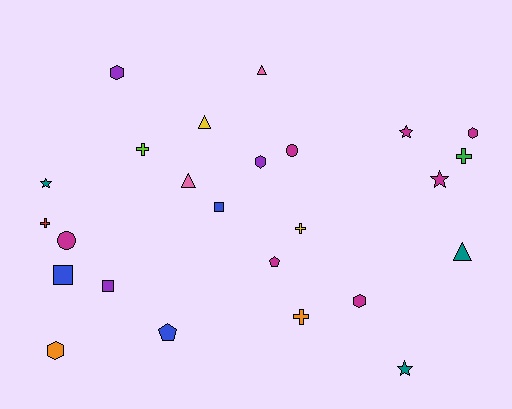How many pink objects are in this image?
There are 2 pink objects.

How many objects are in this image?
There are 25 objects.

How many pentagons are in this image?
There are 2 pentagons.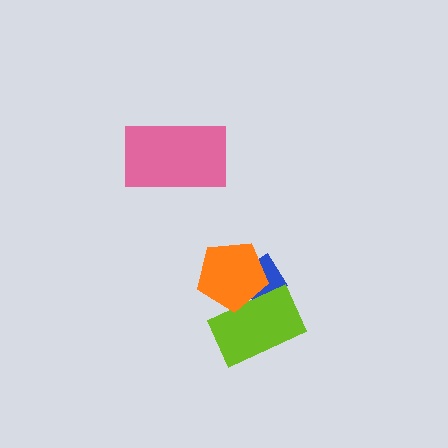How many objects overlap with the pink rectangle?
0 objects overlap with the pink rectangle.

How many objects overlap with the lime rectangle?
2 objects overlap with the lime rectangle.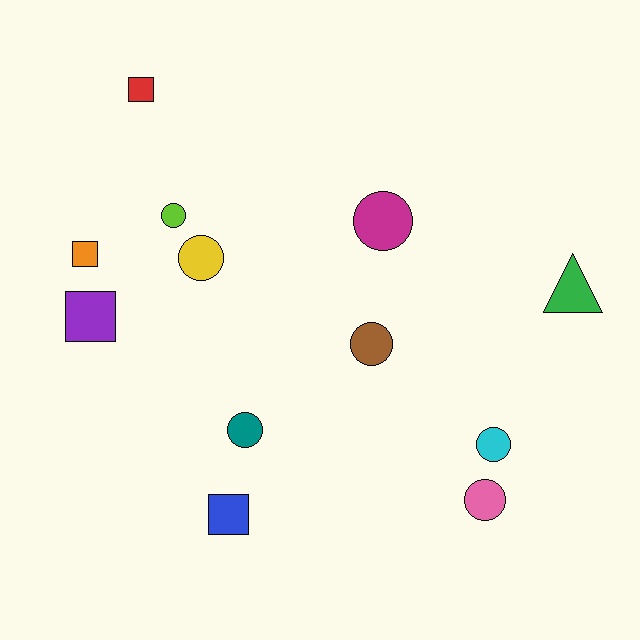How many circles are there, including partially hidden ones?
There are 7 circles.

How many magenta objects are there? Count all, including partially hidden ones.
There is 1 magenta object.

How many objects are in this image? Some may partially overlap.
There are 12 objects.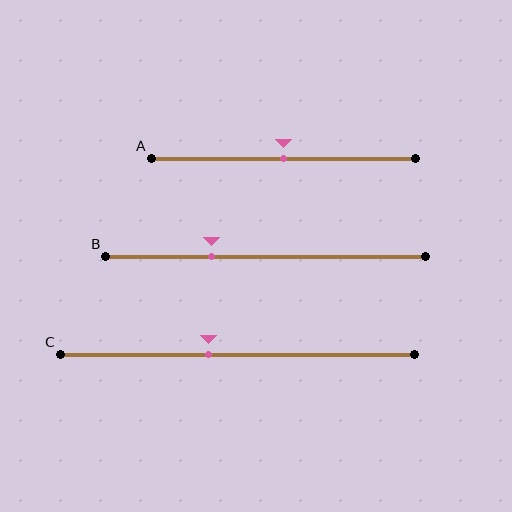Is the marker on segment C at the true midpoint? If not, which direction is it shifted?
No, the marker on segment C is shifted to the left by about 8% of the segment length.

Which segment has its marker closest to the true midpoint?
Segment A has its marker closest to the true midpoint.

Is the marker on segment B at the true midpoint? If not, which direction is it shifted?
No, the marker on segment B is shifted to the left by about 17% of the segment length.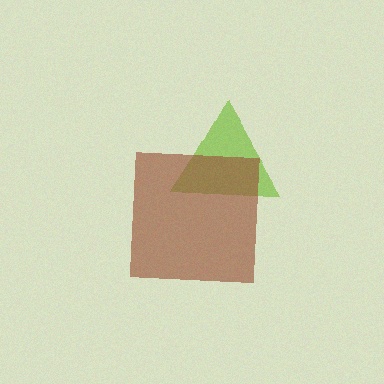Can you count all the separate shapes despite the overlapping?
Yes, there are 2 separate shapes.